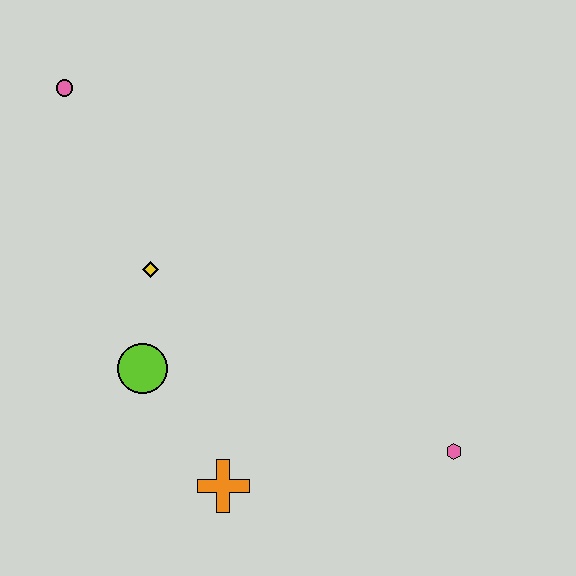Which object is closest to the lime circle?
The yellow diamond is closest to the lime circle.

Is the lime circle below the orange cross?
No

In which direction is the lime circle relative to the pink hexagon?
The lime circle is to the left of the pink hexagon.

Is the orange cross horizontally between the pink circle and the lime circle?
No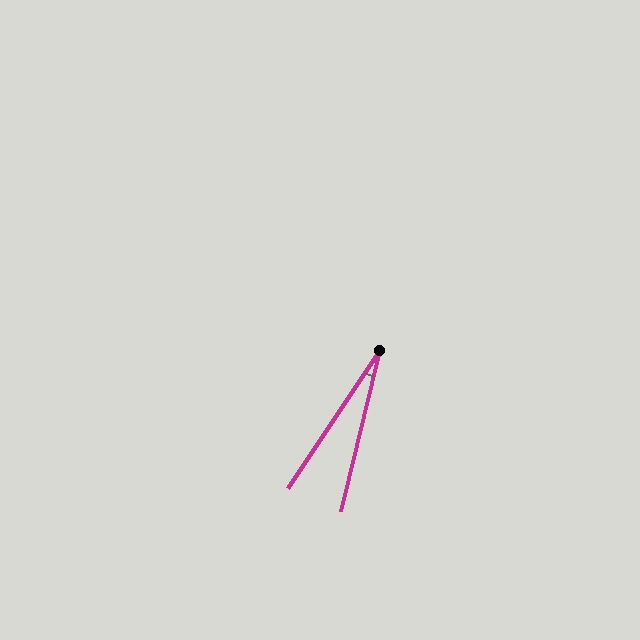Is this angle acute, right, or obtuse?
It is acute.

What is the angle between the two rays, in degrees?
Approximately 20 degrees.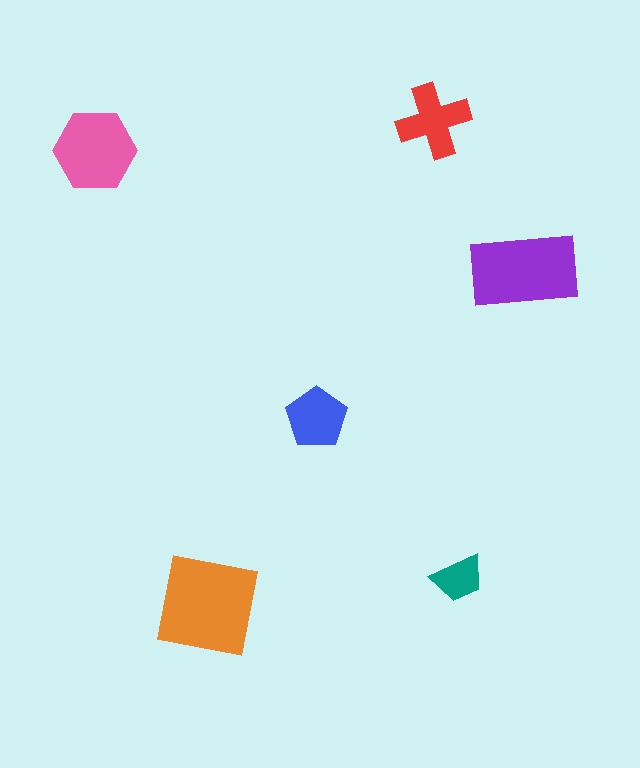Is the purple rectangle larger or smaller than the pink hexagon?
Larger.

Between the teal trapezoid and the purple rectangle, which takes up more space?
The purple rectangle.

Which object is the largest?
The orange square.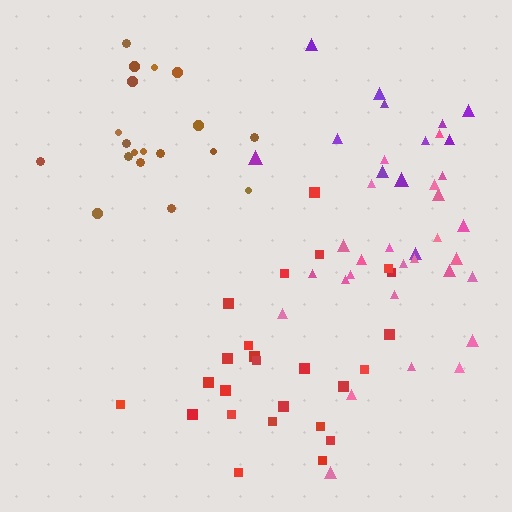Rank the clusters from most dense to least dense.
brown, pink, red, purple.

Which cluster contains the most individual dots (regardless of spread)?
Pink (26).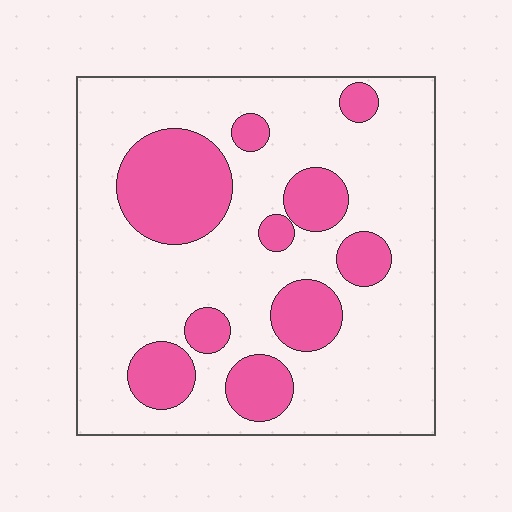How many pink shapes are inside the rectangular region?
10.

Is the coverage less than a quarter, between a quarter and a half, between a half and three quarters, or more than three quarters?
Between a quarter and a half.